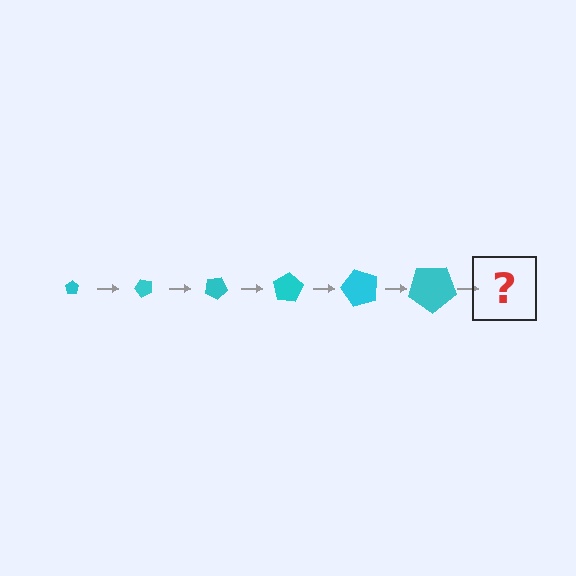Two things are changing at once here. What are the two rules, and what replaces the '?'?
The two rules are that the pentagon grows larger each step and it rotates 50 degrees each step. The '?' should be a pentagon, larger than the previous one and rotated 300 degrees from the start.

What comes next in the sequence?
The next element should be a pentagon, larger than the previous one and rotated 300 degrees from the start.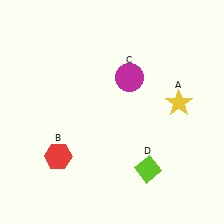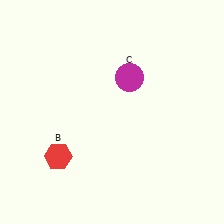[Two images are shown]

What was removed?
The lime diamond (D), the yellow star (A) were removed in Image 2.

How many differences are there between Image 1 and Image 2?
There are 2 differences between the two images.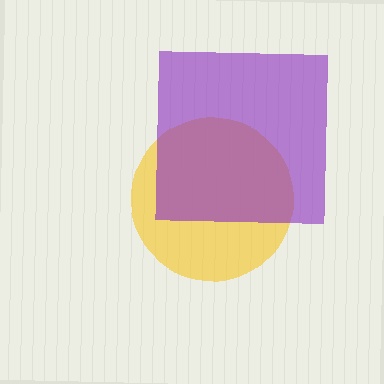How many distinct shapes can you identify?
There are 2 distinct shapes: a yellow circle, a purple square.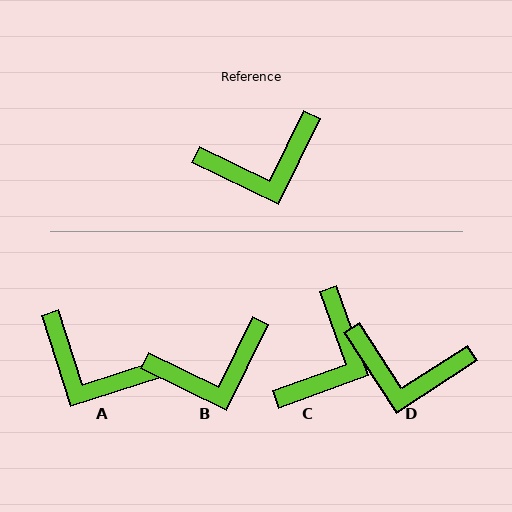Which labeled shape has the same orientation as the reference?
B.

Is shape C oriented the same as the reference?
No, it is off by about 46 degrees.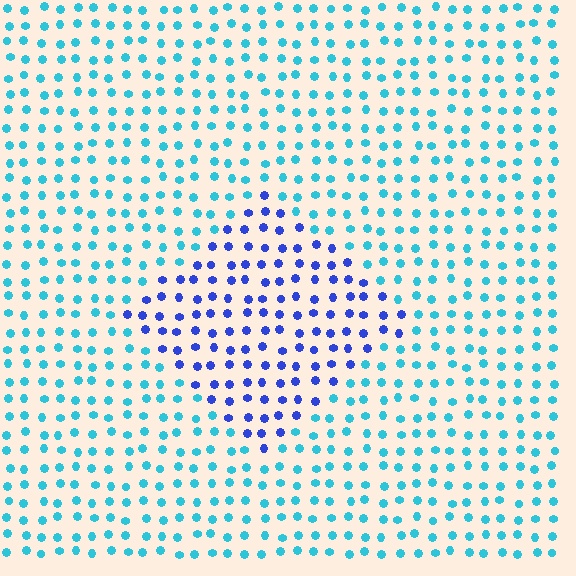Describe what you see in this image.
The image is filled with small cyan elements in a uniform arrangement. A diamond-shaped region is visible where the elements are tinted to a slightly different hue, forming a subtle color boundary.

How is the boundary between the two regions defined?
The boundary is defined purely by a slight shift in hue (about 46 degrees). Spacing, size, and orientation are identical on both sides.